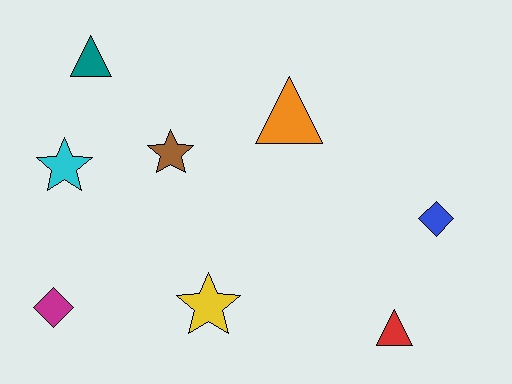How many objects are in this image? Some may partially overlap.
There are 8 objects.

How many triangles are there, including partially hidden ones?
There are 3 triangles.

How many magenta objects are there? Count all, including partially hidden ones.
There is 1 magenta object.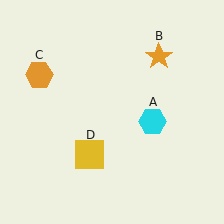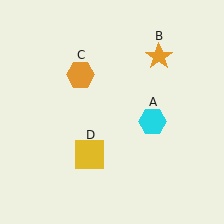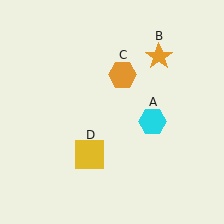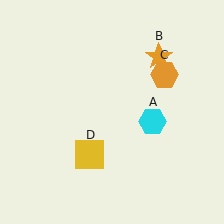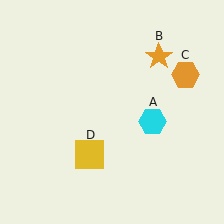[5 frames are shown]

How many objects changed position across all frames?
1 object changed position: orange hexagon (object C).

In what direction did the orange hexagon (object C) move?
The orange hexagon (object C) moved right.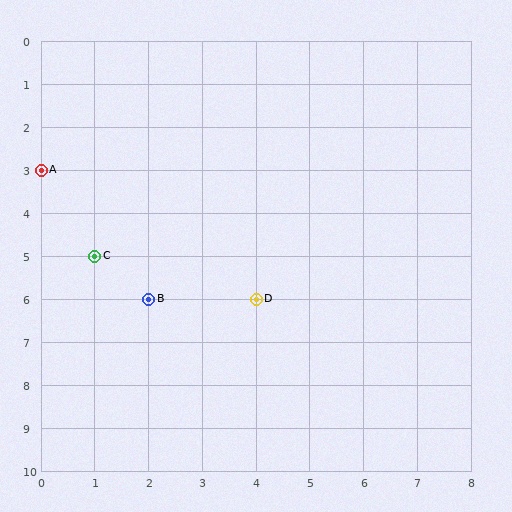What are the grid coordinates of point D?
Point D is at grid coordinates (4, 6).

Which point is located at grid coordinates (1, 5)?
Point C is at (1, 5).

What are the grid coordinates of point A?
Point A is at grid coordinates (0, 3).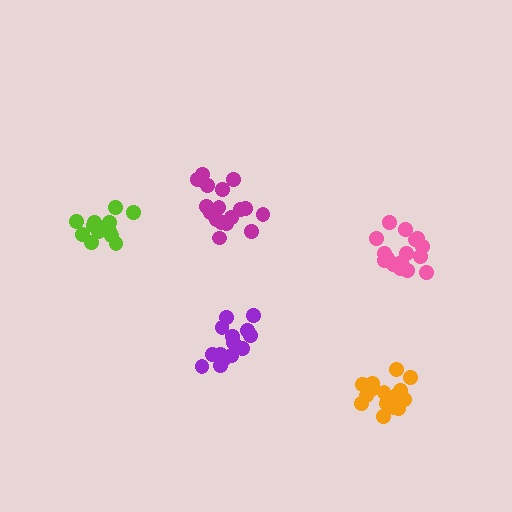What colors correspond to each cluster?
The clusters are colored: pink, magenta, lime, purple, orange.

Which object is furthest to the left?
The lime cluster is leftmost.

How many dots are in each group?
Group 1: 16 dots, Group 2: 18 dots, Group 3: 12 dots, Group 4: 15 dots, Group 5: 15 dots (76 total).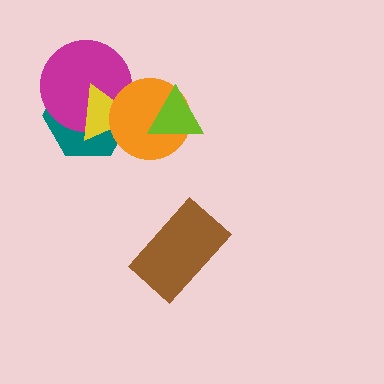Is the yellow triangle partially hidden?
Yes, it is partially covered by another shape.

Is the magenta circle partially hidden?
Yes, it is partially covered by another shape.